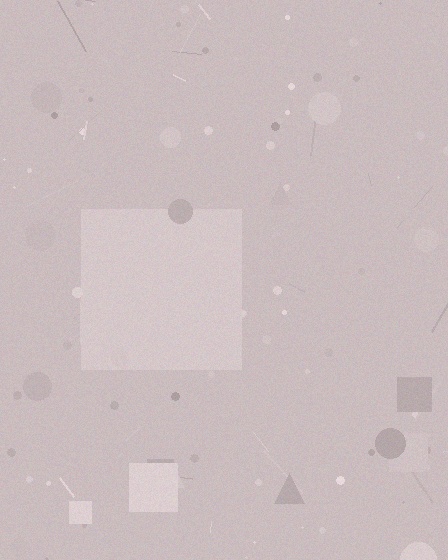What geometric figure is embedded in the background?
A square is embedded in the background.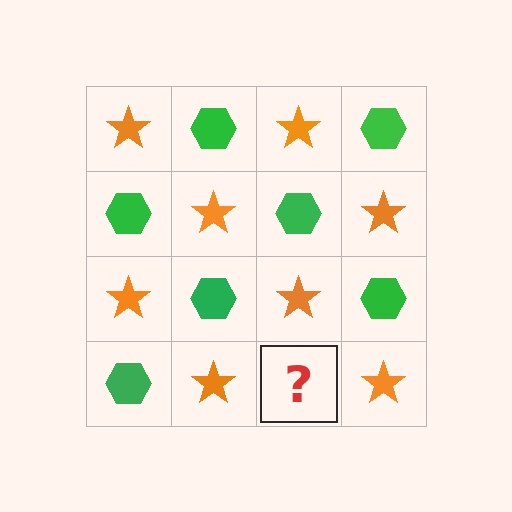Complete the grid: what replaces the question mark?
The question mark should be replaced with a green hexagon.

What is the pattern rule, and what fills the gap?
The rule is that it alternates orange star and green hexagon in a checkerboard pattern. The gap should be filled with a green hexagon.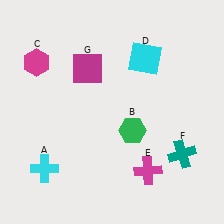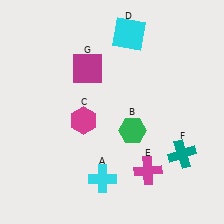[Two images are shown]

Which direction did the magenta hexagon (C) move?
The magenta hexagon (C) moved down.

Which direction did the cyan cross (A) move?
The cyan cross (A) moved right.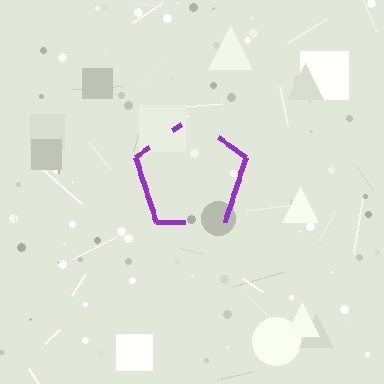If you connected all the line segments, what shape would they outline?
They would outline a pentagon.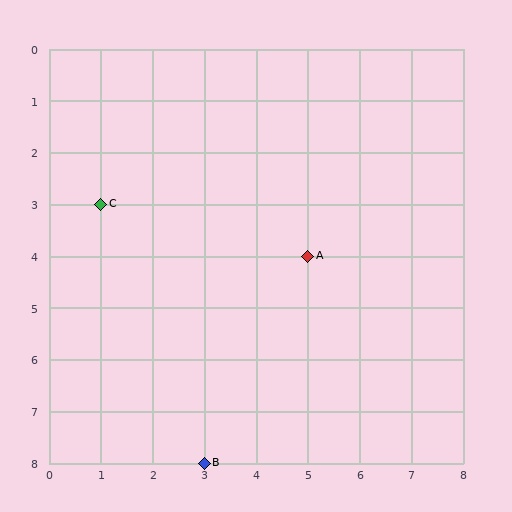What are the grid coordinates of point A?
Point A is at grid coordinates (5, 4).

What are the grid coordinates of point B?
Point B is at grid coordinates (3, 8).